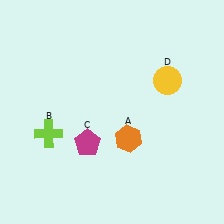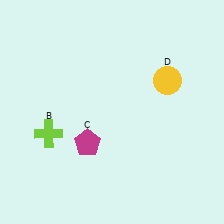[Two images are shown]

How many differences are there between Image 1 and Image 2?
There is 1 difference between the two images.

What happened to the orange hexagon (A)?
The orange hexagon (A) was removed in Image 2. It was in the bottom-right area of Image 1.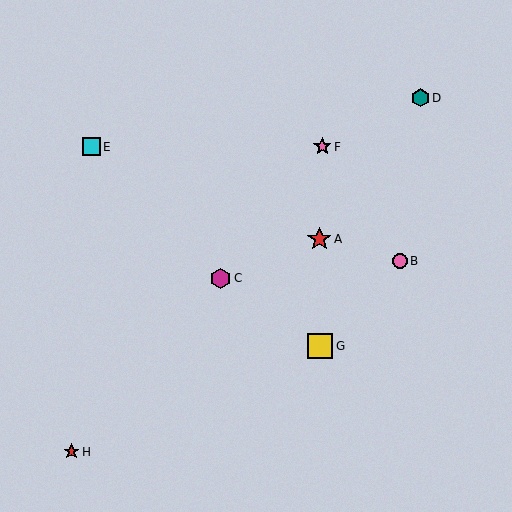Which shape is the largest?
The yellow square (labeled G) is the largest.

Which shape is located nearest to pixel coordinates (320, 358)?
The yellow square (labeled G) at (320, 346) is nearest to that location.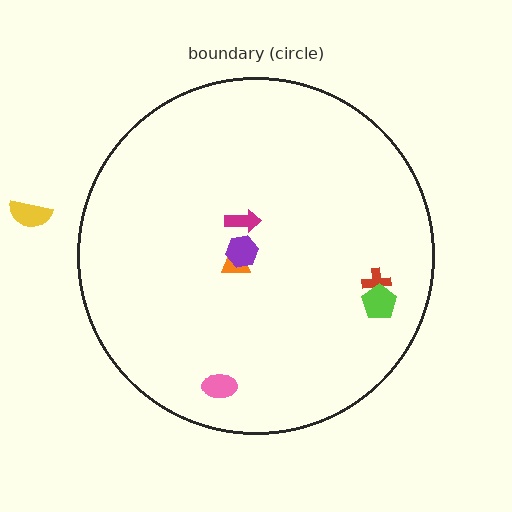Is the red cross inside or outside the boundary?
Inside.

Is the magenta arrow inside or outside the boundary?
Inside.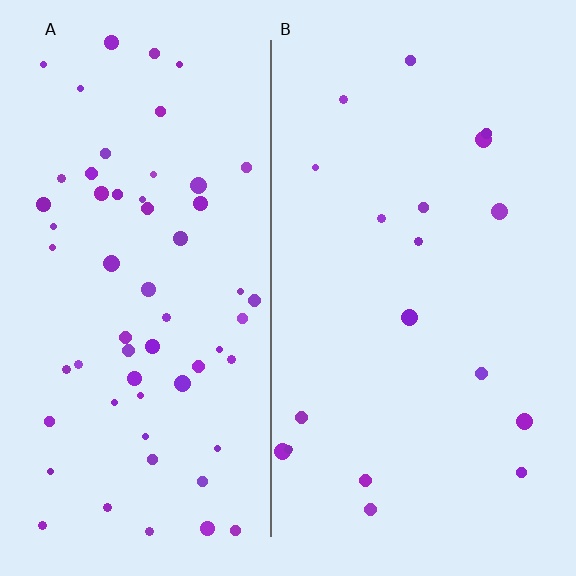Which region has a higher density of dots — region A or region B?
A (the left).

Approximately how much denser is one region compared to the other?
Approximately 3.2× — region A over region B.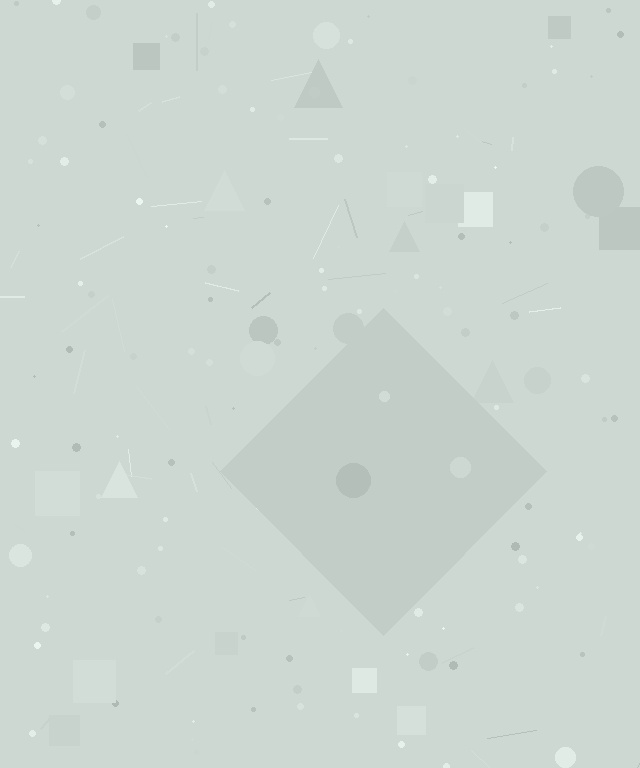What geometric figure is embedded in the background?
A diamond is embedded in the background.